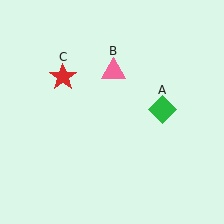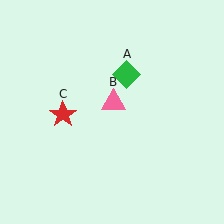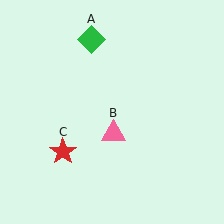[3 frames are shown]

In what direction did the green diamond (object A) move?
The green diamond (object A) moved up and to the left.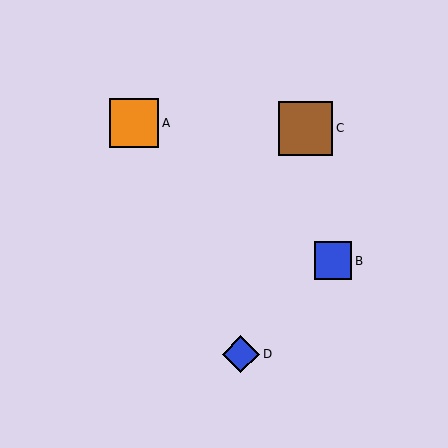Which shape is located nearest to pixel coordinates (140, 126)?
The orange square (labeled A) at (134, 123) is nearest to that location.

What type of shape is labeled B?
Shape B is a blue square.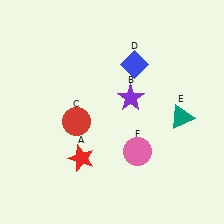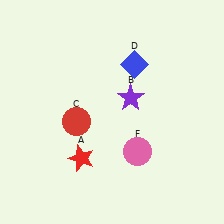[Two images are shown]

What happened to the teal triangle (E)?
The teal triangle (E) was removed in Image 2. It was in the bottom-right area of Image 1.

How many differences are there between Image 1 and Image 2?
There is 1 difference between the two images.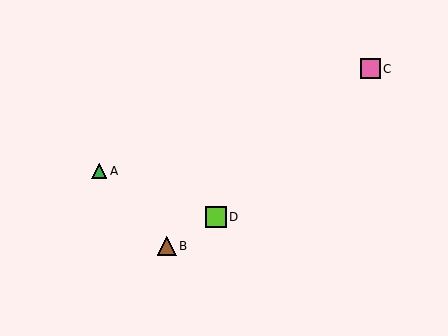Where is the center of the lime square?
The center of the lime square is at (216, 217).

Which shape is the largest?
The lime square (labeled D) is the largest.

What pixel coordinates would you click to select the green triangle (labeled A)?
Click at (99, 171) to select the green triangle A.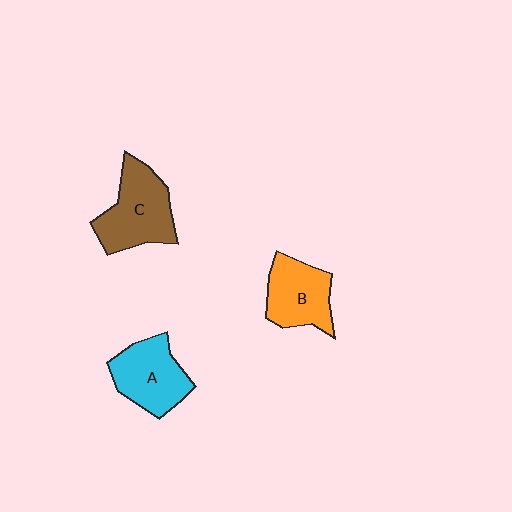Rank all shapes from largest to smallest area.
From largest to smallest: C (brown), A (cyan), B (orange).